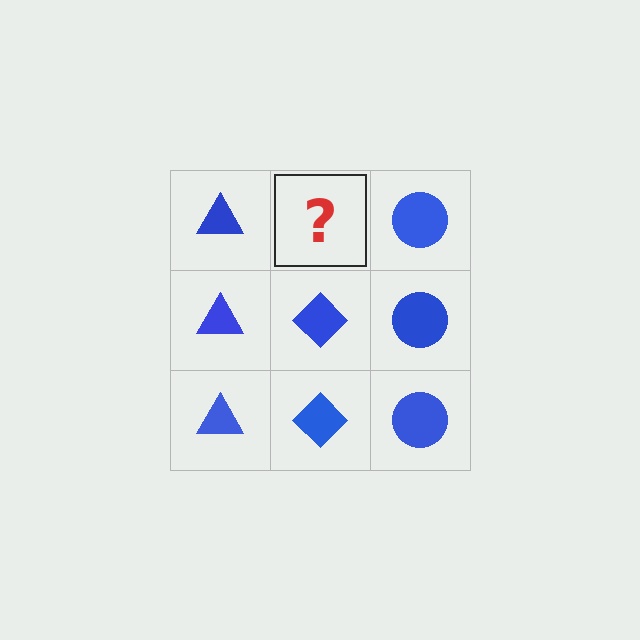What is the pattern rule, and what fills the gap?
The rule is that each column has a consistent shape. The gap should be filled with a blue diamond.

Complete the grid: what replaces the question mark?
The question mark should be replaced with a blue diamond.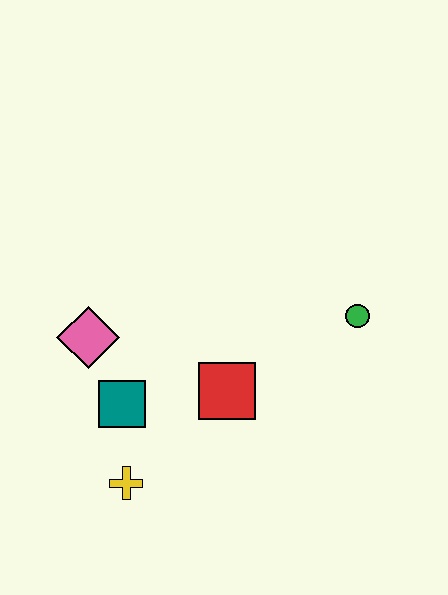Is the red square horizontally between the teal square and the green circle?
Yes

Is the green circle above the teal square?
Yes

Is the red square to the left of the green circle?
Yes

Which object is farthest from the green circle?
The yellow cross is farthest from the green circle.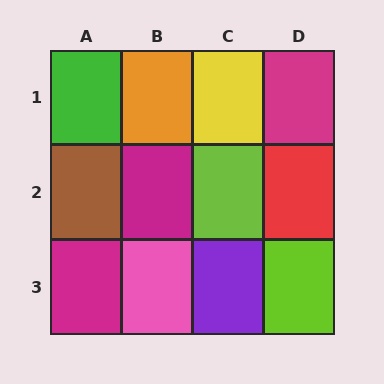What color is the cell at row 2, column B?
Magenta.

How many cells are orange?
1 cell is orange.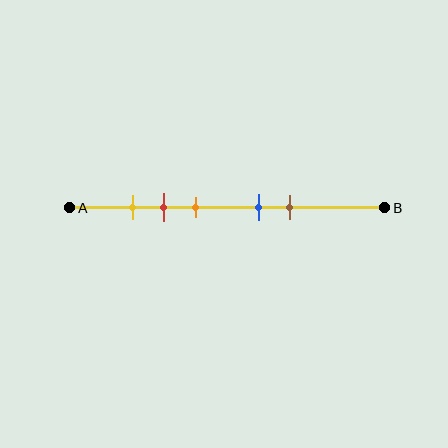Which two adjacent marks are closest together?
The yellow and red marks are the closest adjacent pair.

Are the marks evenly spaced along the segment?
No, the marks are not evenly spaced.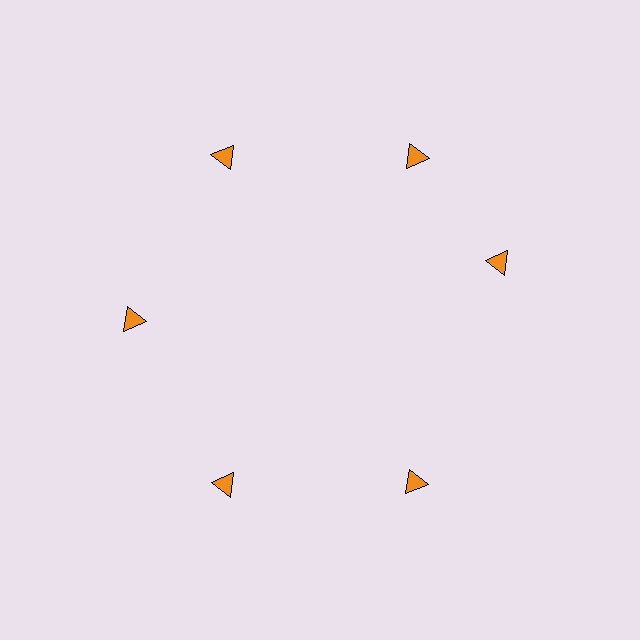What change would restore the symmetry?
The symmetry would be restored by rotating it back into even spacing with its neighbors so that all 6 triangles sit at equal angles and equal distance from the center.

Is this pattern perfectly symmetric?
No. The 6 orange triangles are arranged in a ring, but one element near the 3 o'clock position is rotated out of alignment along the ring, breaking the 6-fold rotational symmetry.